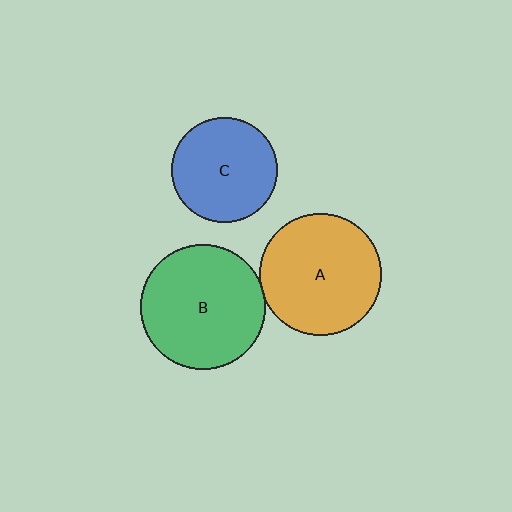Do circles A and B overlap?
Yes.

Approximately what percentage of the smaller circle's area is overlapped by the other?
Approximately 5%.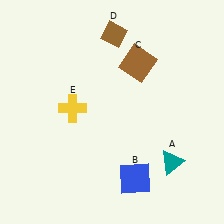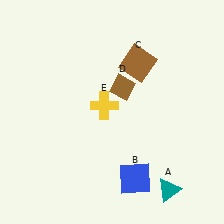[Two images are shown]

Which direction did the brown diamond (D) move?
The brown diamond (D) moved down.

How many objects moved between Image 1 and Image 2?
3 objects moved between the two images.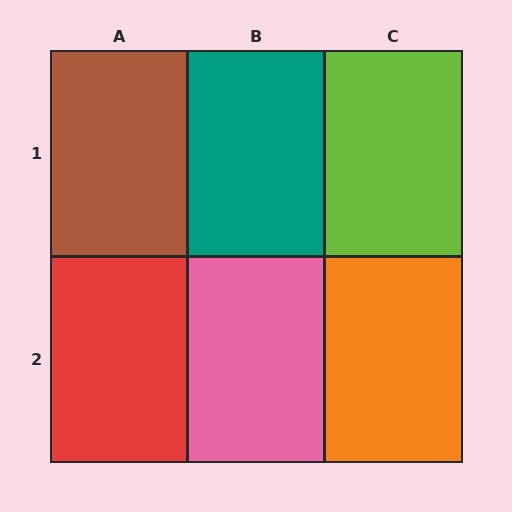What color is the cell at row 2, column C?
Orange.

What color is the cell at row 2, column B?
Pink.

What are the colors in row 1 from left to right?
Brown, teal, lime.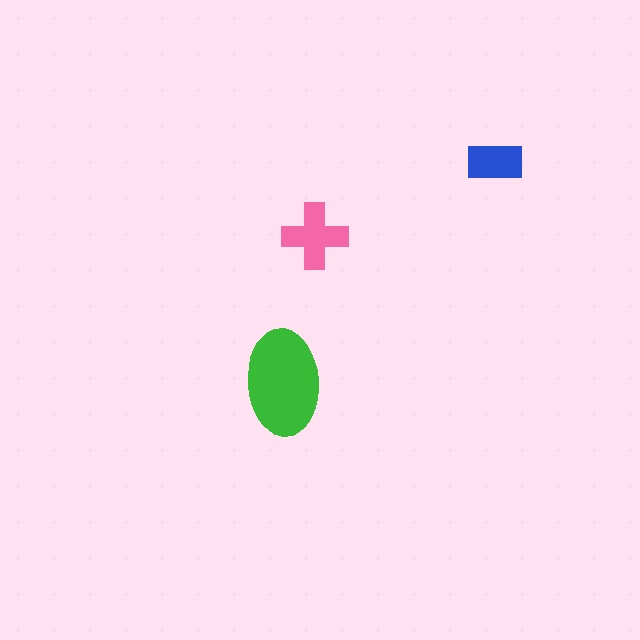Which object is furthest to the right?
The blue rectangle is rightmost.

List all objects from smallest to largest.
The blue rectangle, the pink cross, the green ellipse.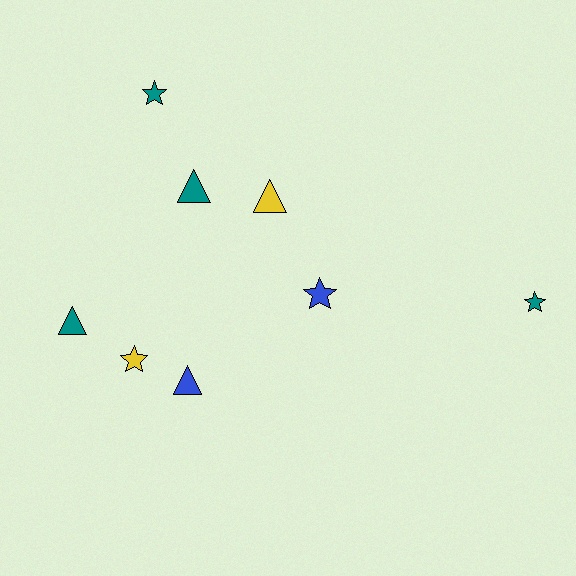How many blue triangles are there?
There is 1 blue triangle.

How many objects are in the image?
There are 8 objects.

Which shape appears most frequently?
Star, with 4 objects.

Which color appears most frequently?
Teal, with 4 objects.